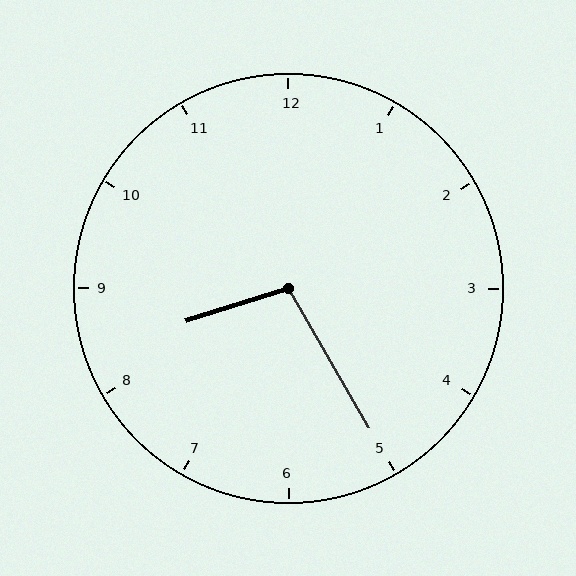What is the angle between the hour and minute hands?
Approximately 102 degrees.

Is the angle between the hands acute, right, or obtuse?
It is obtuse.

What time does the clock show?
8:25.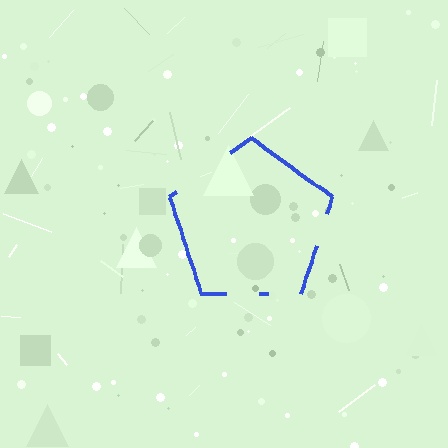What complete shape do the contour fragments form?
The contour fragments form a pentagon.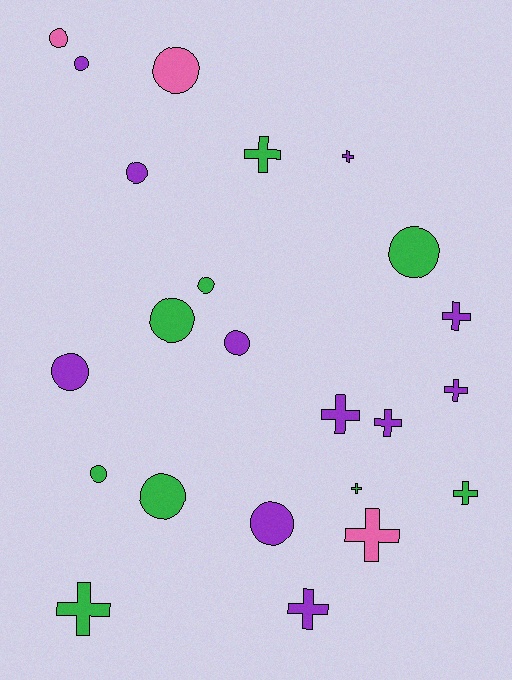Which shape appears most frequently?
Circle, with 12 objects.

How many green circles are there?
There are 5 green circles.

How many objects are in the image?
There are 23 objects.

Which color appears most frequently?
Purple, with 11 objects.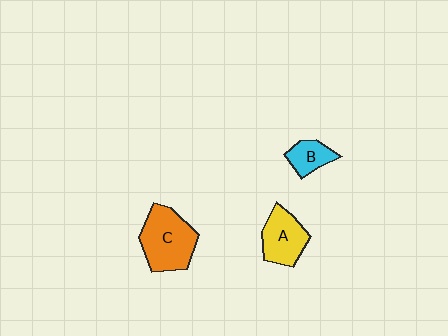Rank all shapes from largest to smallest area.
From largest to smallest: C (orange), A (yellow), B (cyan).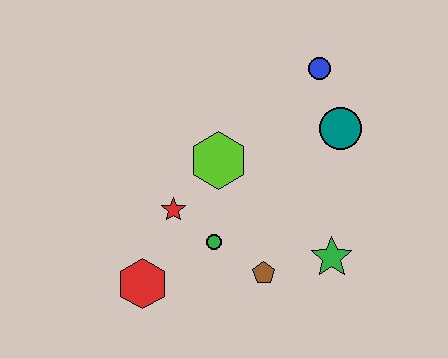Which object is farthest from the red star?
The blue circle is farthest from the red star.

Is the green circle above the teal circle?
No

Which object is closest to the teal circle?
The blue circle is closest to the teal circle.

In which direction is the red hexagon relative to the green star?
The red hexagon is to the left of the green star.